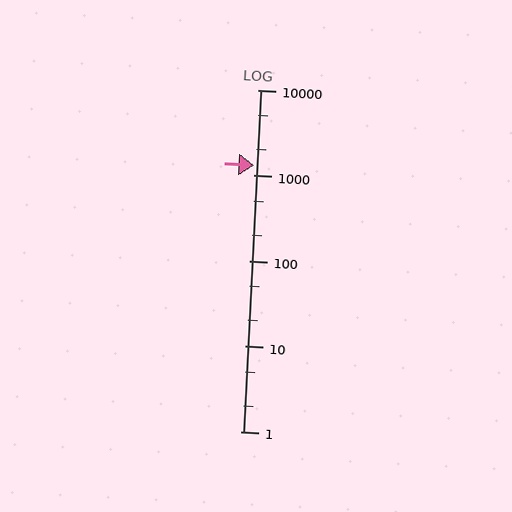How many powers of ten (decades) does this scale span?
The scale spans 4 decades, from 1 to 10000.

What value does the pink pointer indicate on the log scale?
The pointer indicates approximately 1300.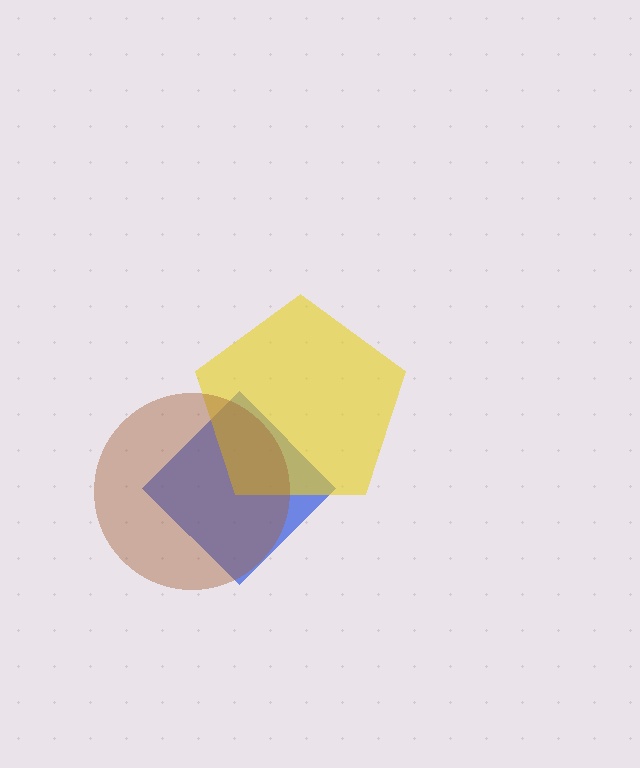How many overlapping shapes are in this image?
There are 3 overlapping shapes in the image.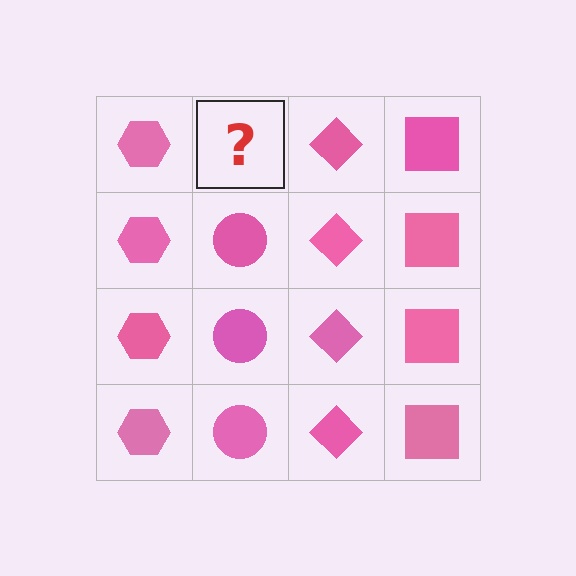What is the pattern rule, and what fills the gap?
The rule is that each column has a consistent shape. The gap should be filled with a pink circle.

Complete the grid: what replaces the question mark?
The question mark should be replaced with a pink circle.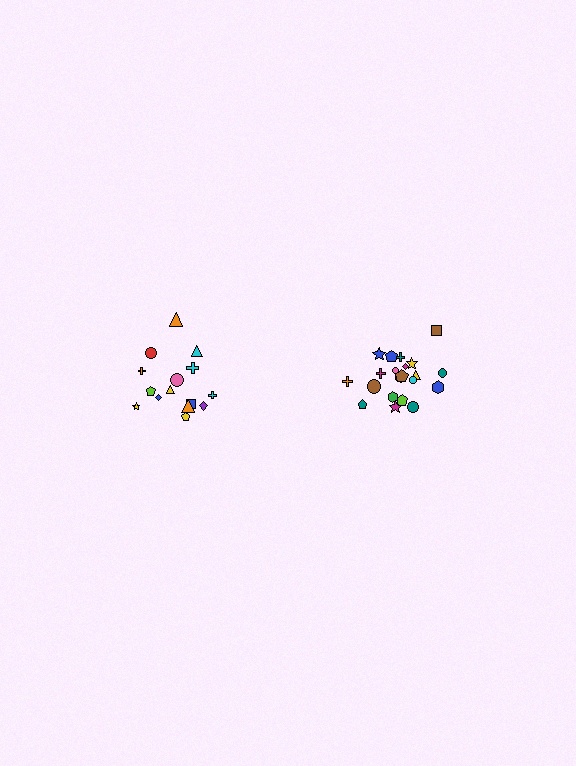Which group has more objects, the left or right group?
The right group.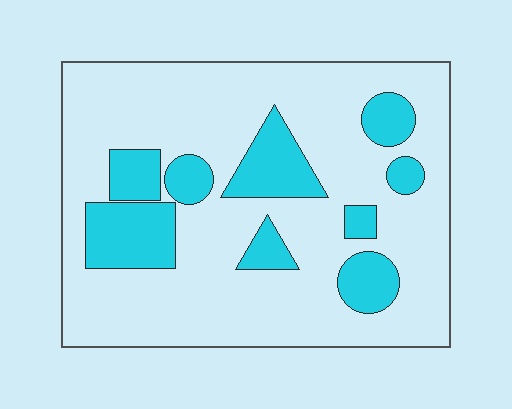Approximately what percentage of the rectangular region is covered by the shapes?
Approximately 25%.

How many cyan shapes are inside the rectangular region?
9.